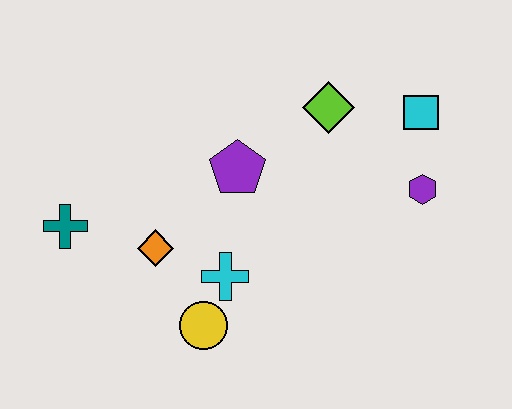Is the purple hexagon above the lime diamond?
No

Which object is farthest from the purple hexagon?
The teal cross is farthest from the purple hexagon.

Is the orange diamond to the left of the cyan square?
Yes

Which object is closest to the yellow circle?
The cyan cross is closest to the yellow circle.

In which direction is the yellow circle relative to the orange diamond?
The yellow circle is below the orange diamond.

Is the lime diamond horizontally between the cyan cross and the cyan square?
Yes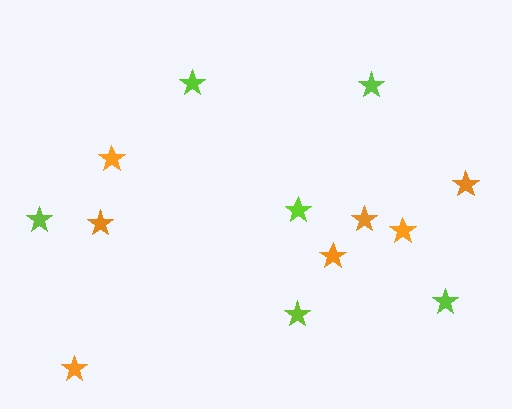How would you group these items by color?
There are 2 groups: one group of lime stars (6) and one group of orange stars (7).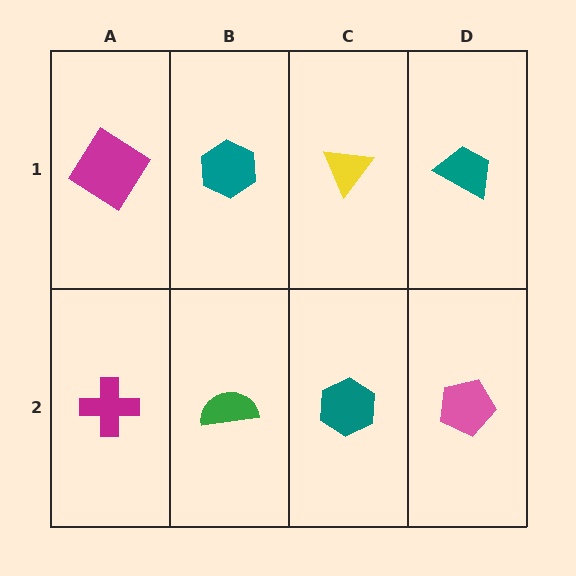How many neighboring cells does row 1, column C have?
3.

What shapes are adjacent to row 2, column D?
A teal trapezoid (row 1, column D), a teal hexagon (row 2, column C).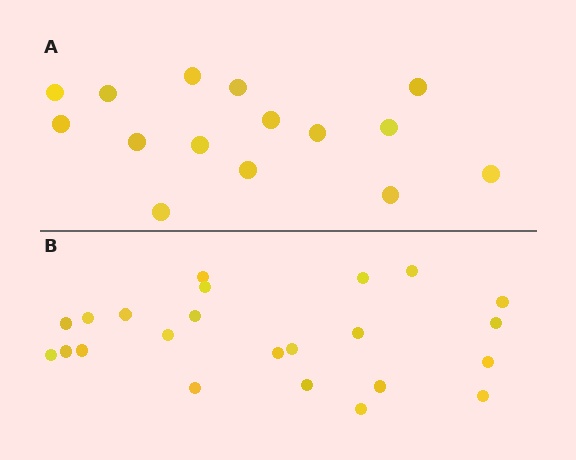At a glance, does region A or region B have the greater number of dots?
Region B (the bottom region) has more dots.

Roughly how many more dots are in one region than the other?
Region B has roughly 8 or so more dots than region A.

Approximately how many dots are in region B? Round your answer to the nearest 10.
About 20 dots. (The exact count is 23, which rounds to 20.)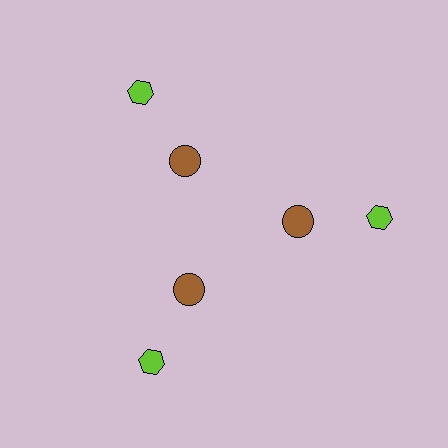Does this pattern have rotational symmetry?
Yes, this pattern has 3-fold rotational symmetry. It looks the same after rotating 120 degrees around the center.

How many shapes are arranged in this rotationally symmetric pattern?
There are 6 shapes, arranged in 3 groups of 2.